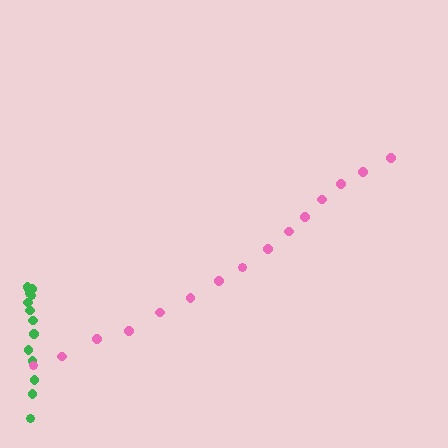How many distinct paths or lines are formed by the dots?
There are 2 distinct paths.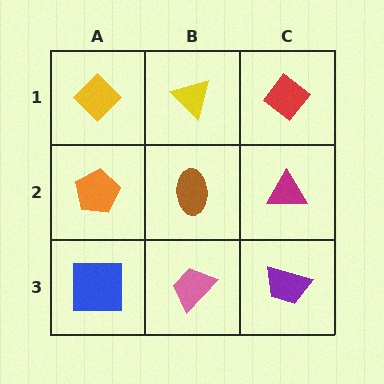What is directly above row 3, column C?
A magenta triangle.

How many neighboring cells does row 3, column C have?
2.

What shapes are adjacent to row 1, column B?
A brown ellipse (row 2, column B), a yellow diamond (row 1, column A), a red diamond (row 1, column C).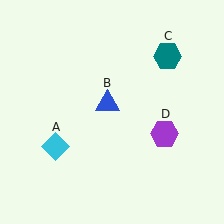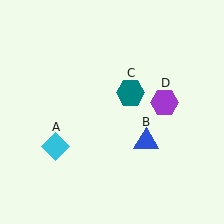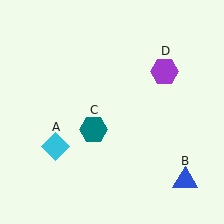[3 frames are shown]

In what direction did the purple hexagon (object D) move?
The purple hexagon (object D) moved up.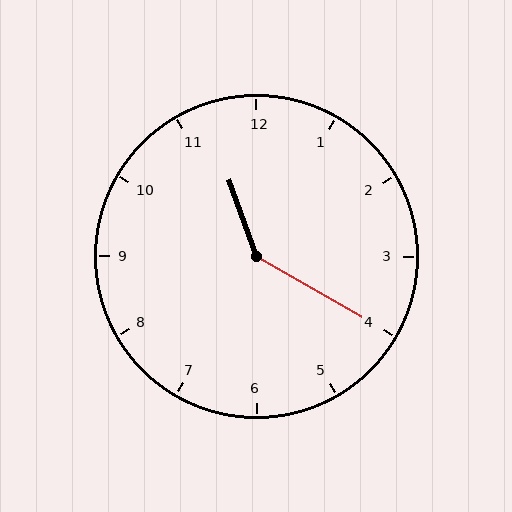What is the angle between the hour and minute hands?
Approximately 140 degrees.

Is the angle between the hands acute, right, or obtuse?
It is obtuse.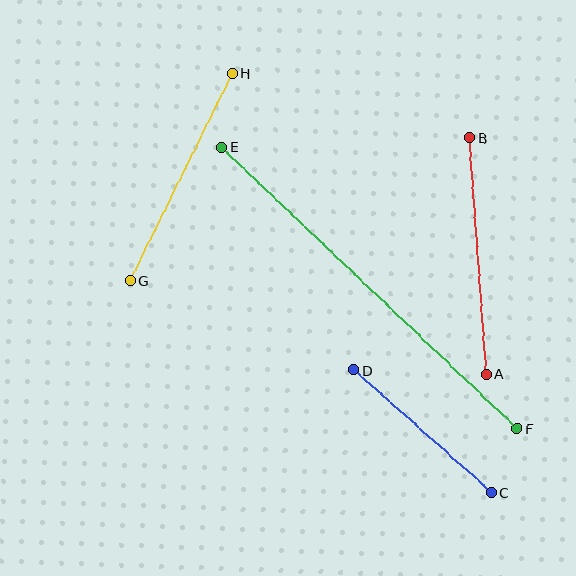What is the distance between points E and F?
The distance is approximately 408 pixels.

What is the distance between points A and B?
The distance is approximately 237 pixels.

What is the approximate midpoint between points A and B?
The midpoint is at approximately (478, 256) pixels.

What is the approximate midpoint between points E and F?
The midpoint is at approximately (369, 288) pixels.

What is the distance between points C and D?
The distance is approximately 185 pixels.